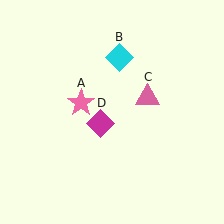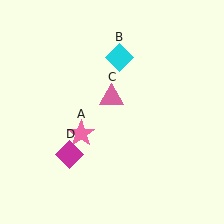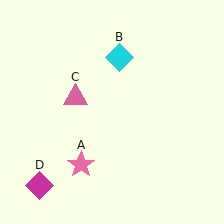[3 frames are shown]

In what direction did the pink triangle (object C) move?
The pink triangle (object C) moved left.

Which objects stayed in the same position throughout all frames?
Cyan diamond (object B) remained stationary.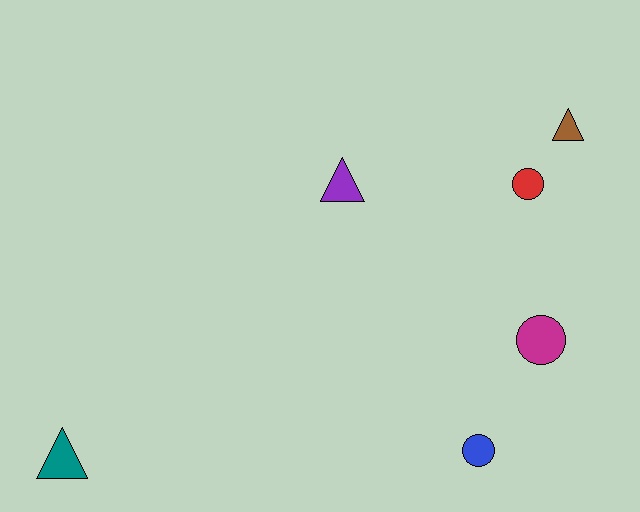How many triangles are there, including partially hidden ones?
There are 3 triangles.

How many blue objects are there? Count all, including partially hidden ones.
There is 1 blue object.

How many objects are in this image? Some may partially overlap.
There are 6 objects.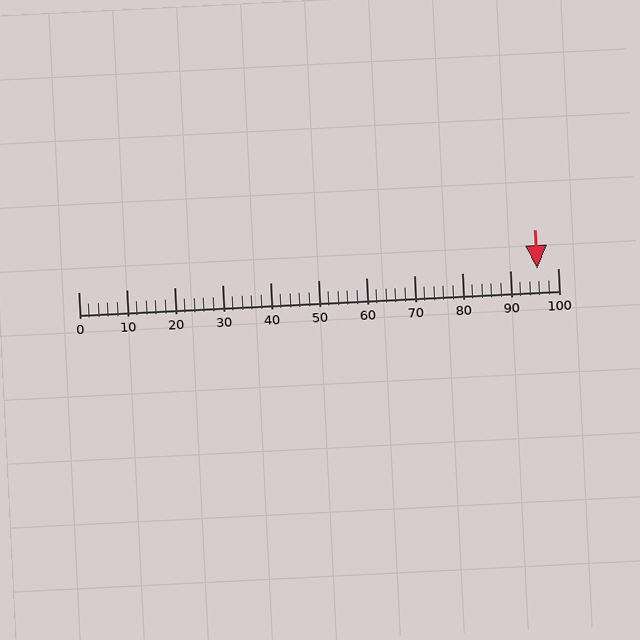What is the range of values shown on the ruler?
The ruler shows values from 0 to 100.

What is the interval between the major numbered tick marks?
The major tick marks are spaced 10 units apart.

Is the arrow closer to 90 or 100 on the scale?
The arrow is closer to 100.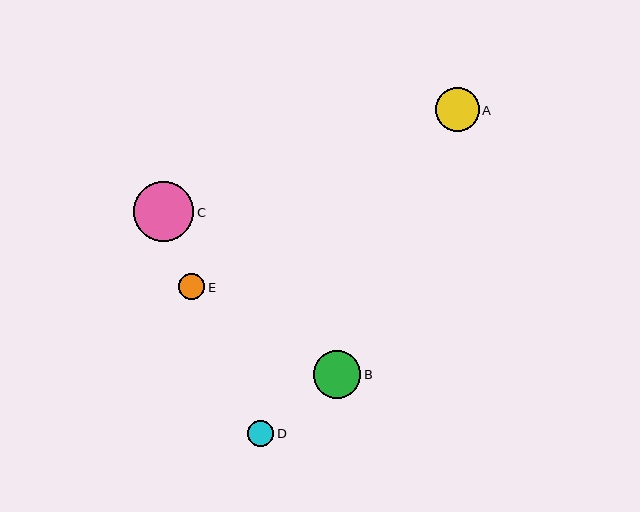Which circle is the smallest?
Circle D is the smallest with a size of approximately 26 pixels.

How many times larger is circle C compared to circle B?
Circle C is approximately 1.3 times the size of circle B.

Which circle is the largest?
Circle C is the largest with a size of approximately 60 pixels.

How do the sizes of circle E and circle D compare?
Circle E and circle D are approximately the same size.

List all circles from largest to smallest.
From largest to smallest: C, B, A, E, D.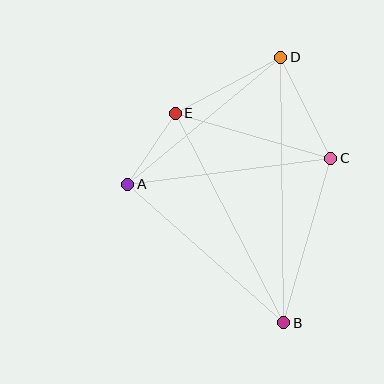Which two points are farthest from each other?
Points B and D are farthest from each other.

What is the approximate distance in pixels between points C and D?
The distance between C and D is approximately 112 pixels.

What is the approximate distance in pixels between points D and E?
The distance between D and E is approximately 120 pixels.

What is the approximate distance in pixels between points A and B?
The distance between A and B is approximately 209 pixels.